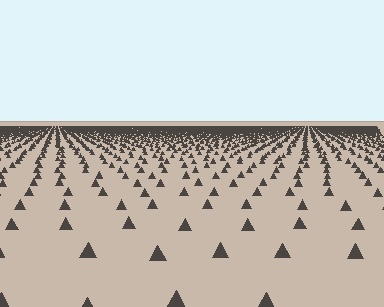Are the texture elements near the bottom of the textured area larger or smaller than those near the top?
Larger. Near the bottom, elements are closer to the viewer and appear at a bigger on-screen size.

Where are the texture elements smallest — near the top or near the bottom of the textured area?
Near the top.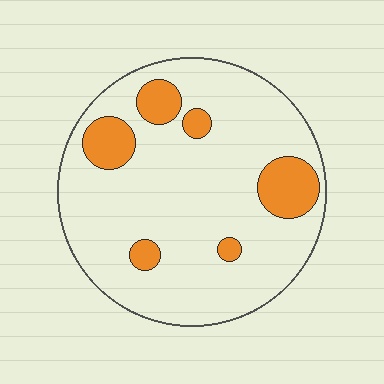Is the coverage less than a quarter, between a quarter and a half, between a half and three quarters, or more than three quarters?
Less than a quarter.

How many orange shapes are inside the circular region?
6.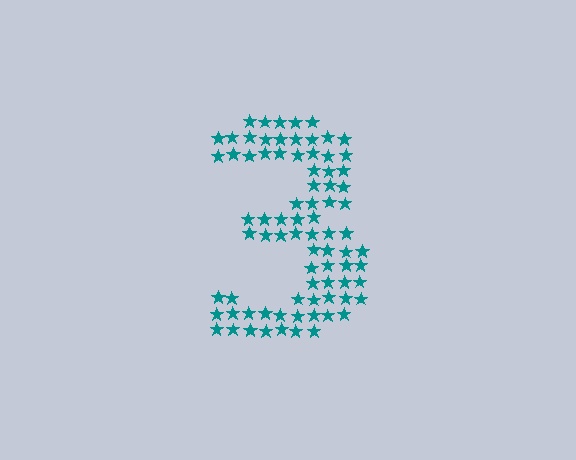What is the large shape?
The large shape is the digit 3.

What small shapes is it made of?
It is made of small stars.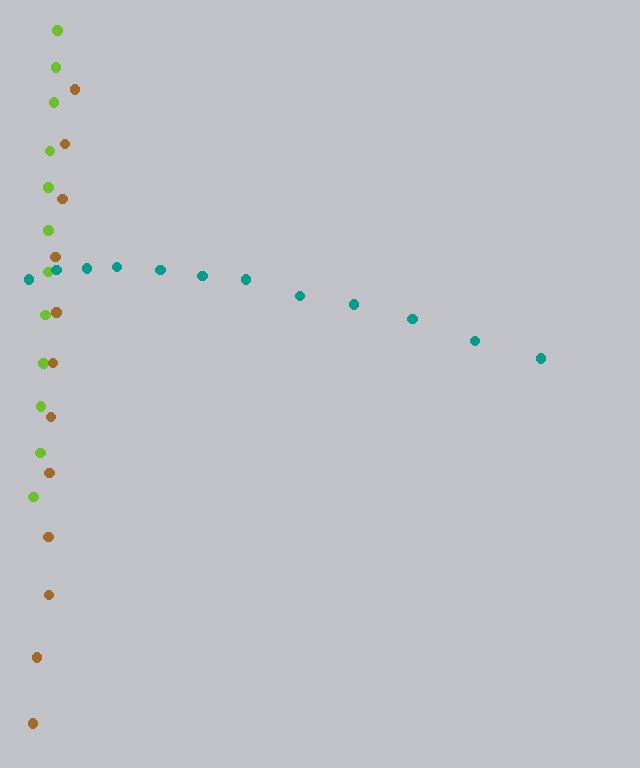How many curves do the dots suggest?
There are 3 distinct paths.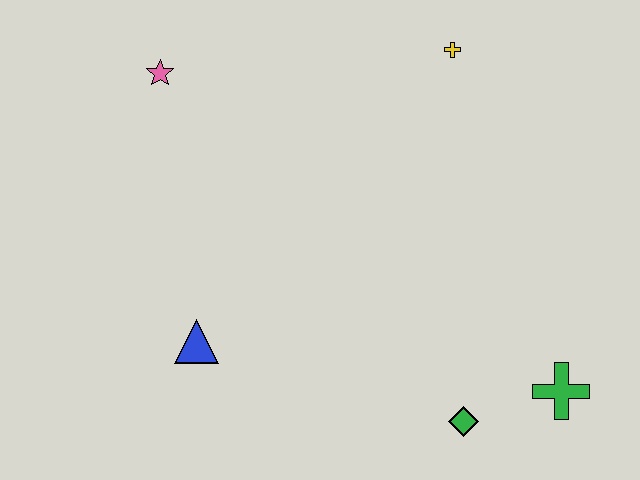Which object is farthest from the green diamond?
The pink star is farthest from the green diamond.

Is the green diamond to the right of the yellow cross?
Yes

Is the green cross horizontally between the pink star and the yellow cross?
No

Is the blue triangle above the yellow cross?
No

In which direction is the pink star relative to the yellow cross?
The pink star is to the left of the yellow cross.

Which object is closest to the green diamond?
The green cross is closest to the green diamond.